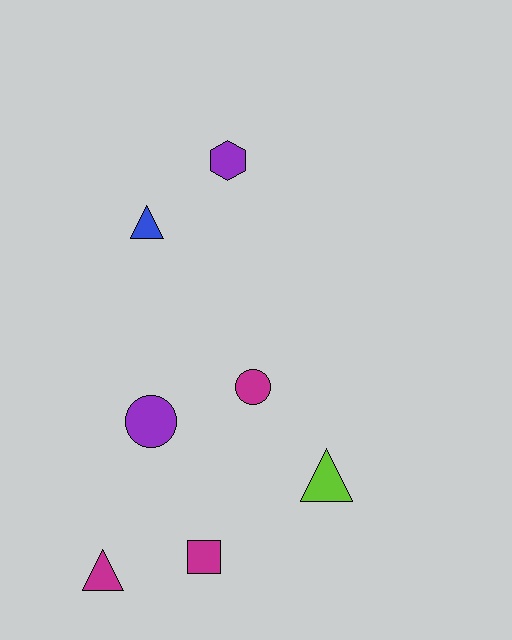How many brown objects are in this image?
There are no brown objects.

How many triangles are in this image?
There are 3 triangles.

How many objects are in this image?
There are 7 objects.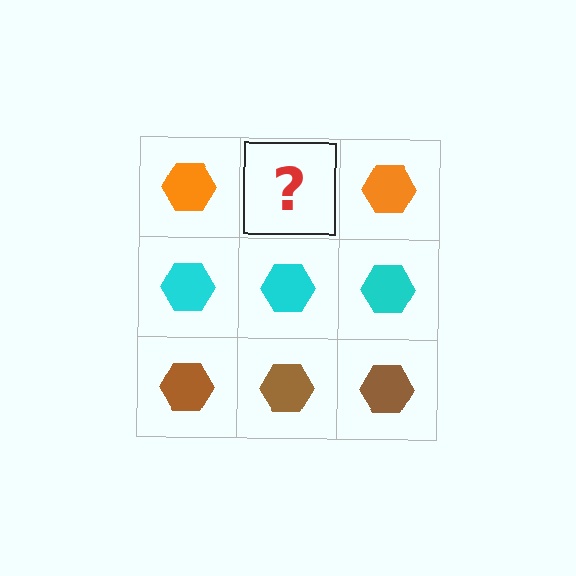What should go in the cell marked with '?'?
The missing cell should contain an orange hexagon.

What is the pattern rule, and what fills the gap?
The rule is that each row has a consistent color. The gap should be filled with an orange hexagon.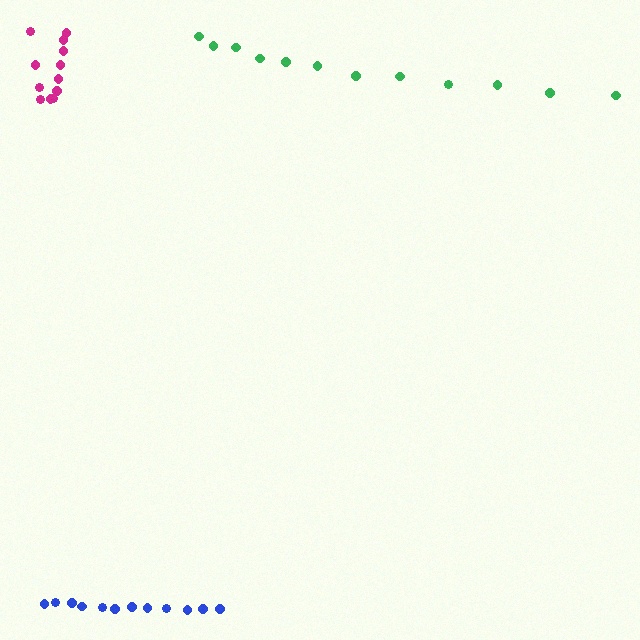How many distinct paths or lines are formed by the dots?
There are 3 distinct paths.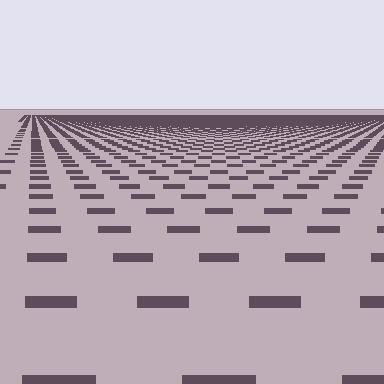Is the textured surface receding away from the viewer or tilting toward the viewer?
The surface is receding away from the viewer. Texture elements get smaller and denser toward the top.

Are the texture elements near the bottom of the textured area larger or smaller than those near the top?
Larger. Near the bottom, elements are closer to the viewer and appear at a bigger on-screen size.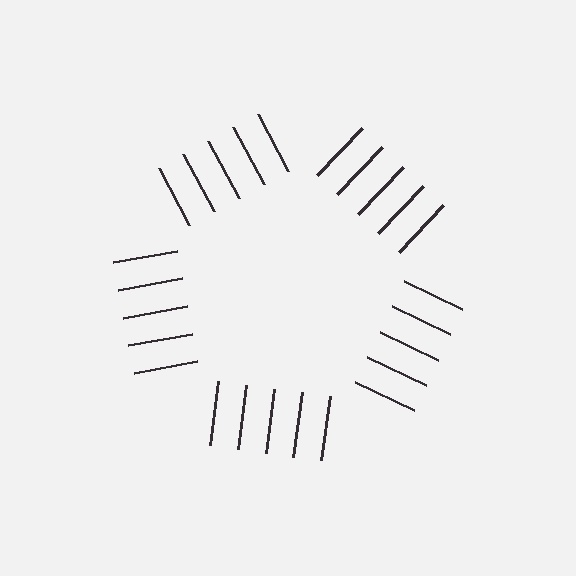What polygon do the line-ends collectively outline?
An illusory pentagon — the line segments terminate on its edges but no continuous stroke is drawn.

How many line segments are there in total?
25 — 5 along each of the 5 edges.